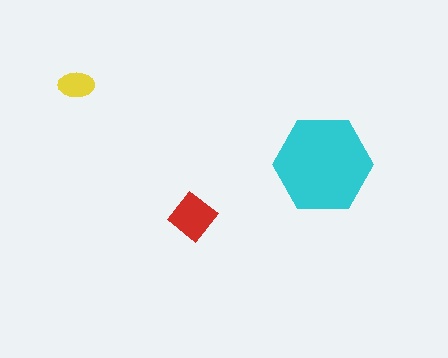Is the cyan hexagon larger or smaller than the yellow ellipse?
Larger.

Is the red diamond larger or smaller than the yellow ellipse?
Larger.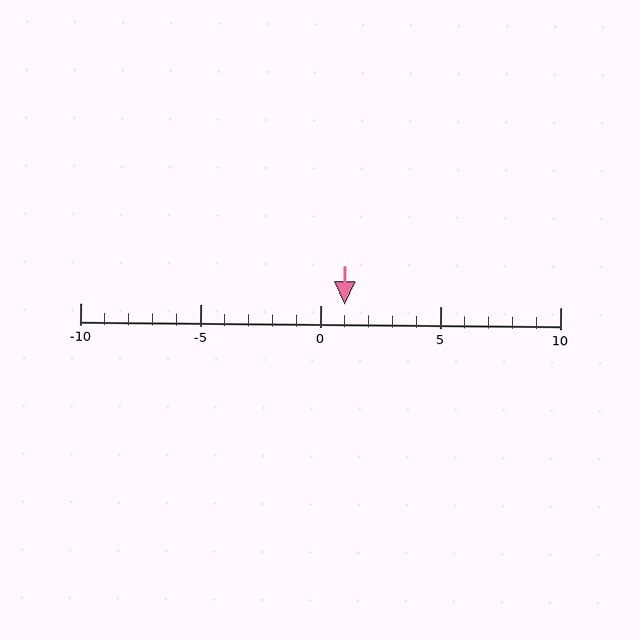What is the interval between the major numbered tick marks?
The major tick marks are spaced 5 units apart.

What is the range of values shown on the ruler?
The ruler shows values from -10 to 10.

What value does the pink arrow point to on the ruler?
The pink arrow points to approximately 1.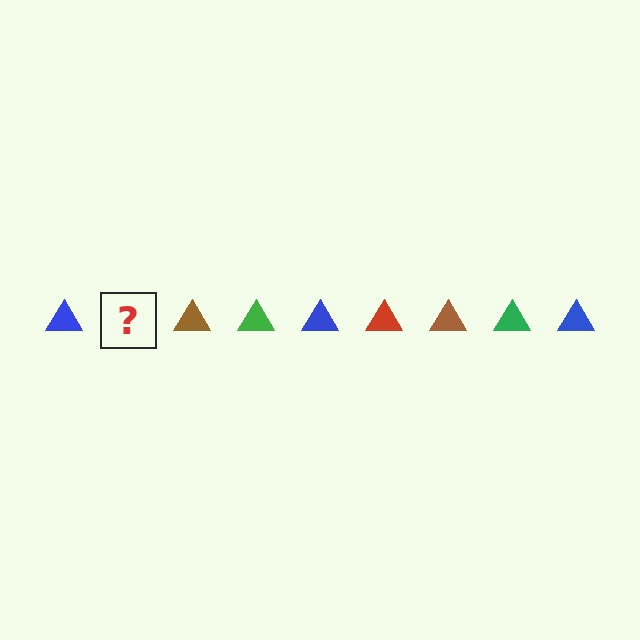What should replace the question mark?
The question mark should be replaced with a red triangle.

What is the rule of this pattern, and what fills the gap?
The rule is that the pattern cycles through blue, red, brown, green triangles. The gap should be filled with a red triangle.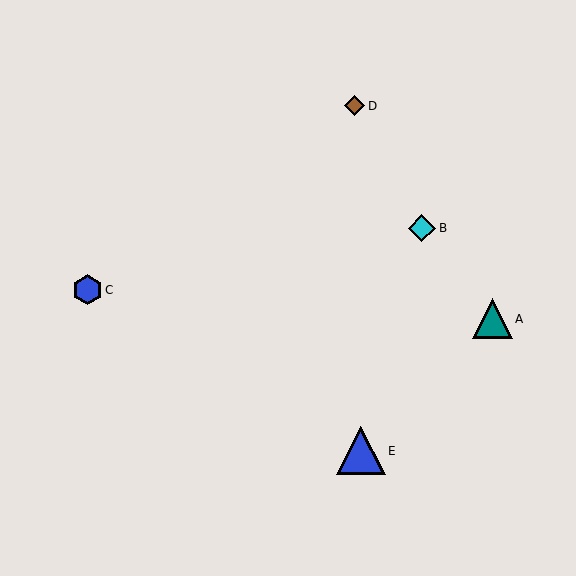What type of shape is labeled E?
Shape E is a blue triangle.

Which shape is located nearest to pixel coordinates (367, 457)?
The blue triangle (labeled E) at (361, 451) is nearest to that location.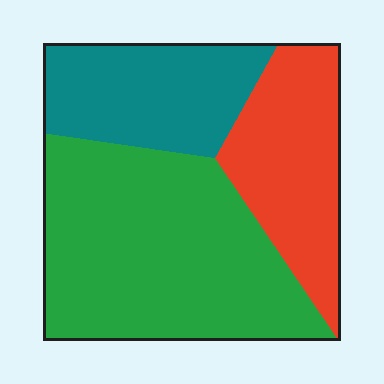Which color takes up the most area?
Green, at roughly 50%.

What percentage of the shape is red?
Red covers roughly 25% of the shape.